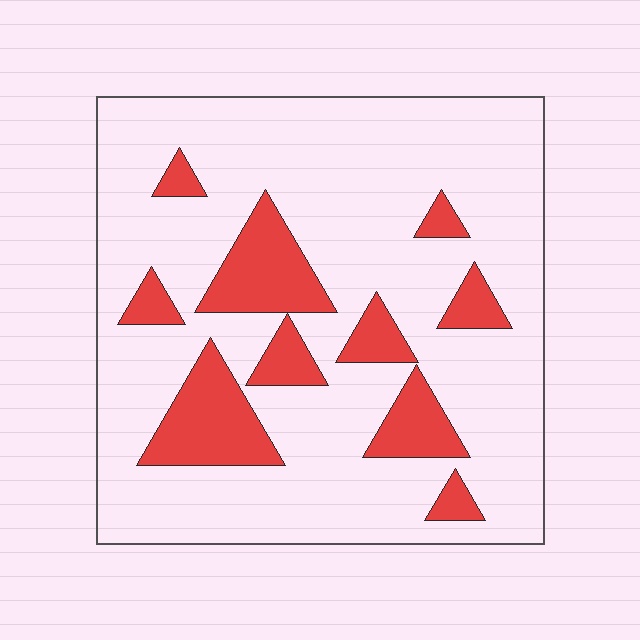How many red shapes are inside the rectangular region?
10.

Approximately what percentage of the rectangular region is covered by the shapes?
Approximately 20%.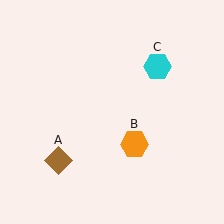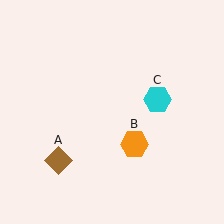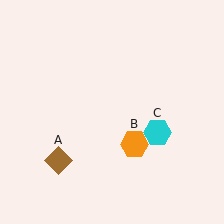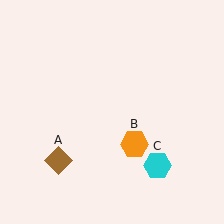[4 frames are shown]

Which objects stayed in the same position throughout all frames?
Brown diamond (object A) and orange hexagon (object B) remained stationary.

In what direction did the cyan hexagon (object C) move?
The cyan hexagon (object C) moved down.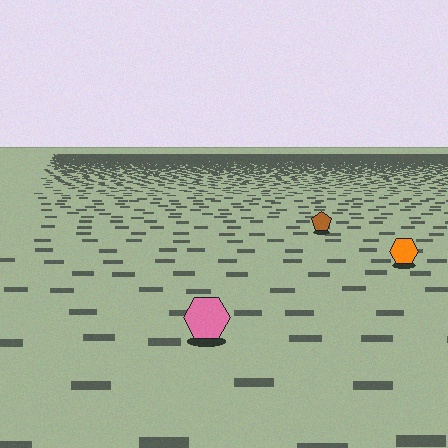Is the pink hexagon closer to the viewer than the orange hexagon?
Yes. The pink hexagon is closer — you can tell from the texture gradient: the ground texture is coarser near it.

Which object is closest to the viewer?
The pink hexagon is closest. The texture marks near it are larger and more spread out.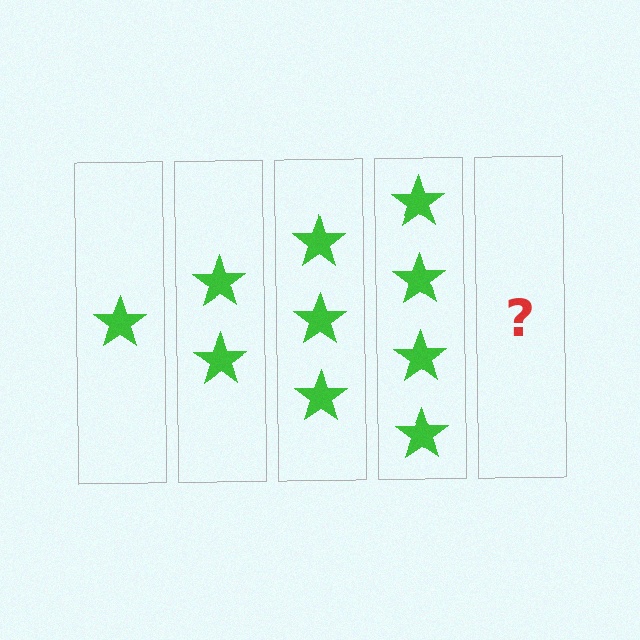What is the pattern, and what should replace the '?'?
The pattern is that each step adds one more star. The '?' should be 5 stars.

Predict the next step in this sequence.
The next step is 5 stars.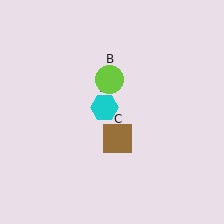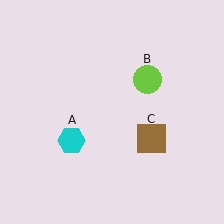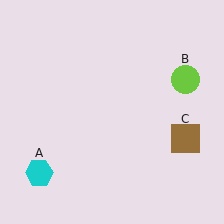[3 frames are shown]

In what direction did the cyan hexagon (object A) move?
The cyan hexagon (object A) moved down and to the left.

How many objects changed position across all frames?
3 objects changed position: cyan hexagon (object A), lime circle (object B), brown square (object C).